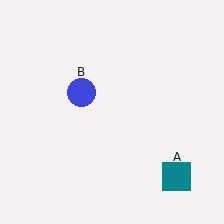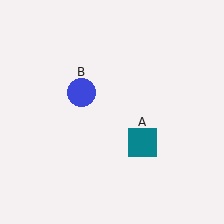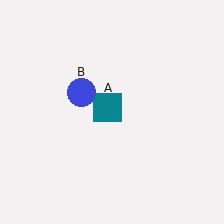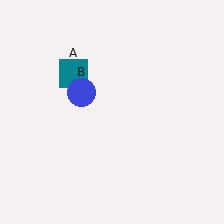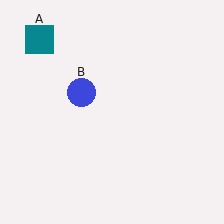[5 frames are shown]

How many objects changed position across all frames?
1 object changed position: teal square (object A).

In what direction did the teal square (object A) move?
The teal square (object A) moved up and to the left.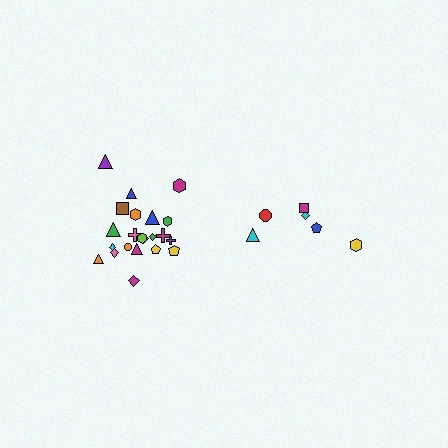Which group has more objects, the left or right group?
The left group.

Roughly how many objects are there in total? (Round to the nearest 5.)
Roughly 30 objects in total.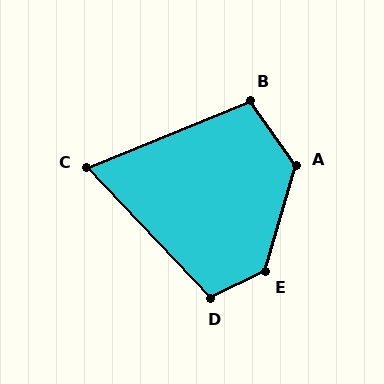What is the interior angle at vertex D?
Approximately 107 degrees (obtuse).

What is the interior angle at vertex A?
Approximately 128 degrees (obtuse).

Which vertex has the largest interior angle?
E, at approximately 133 degrees.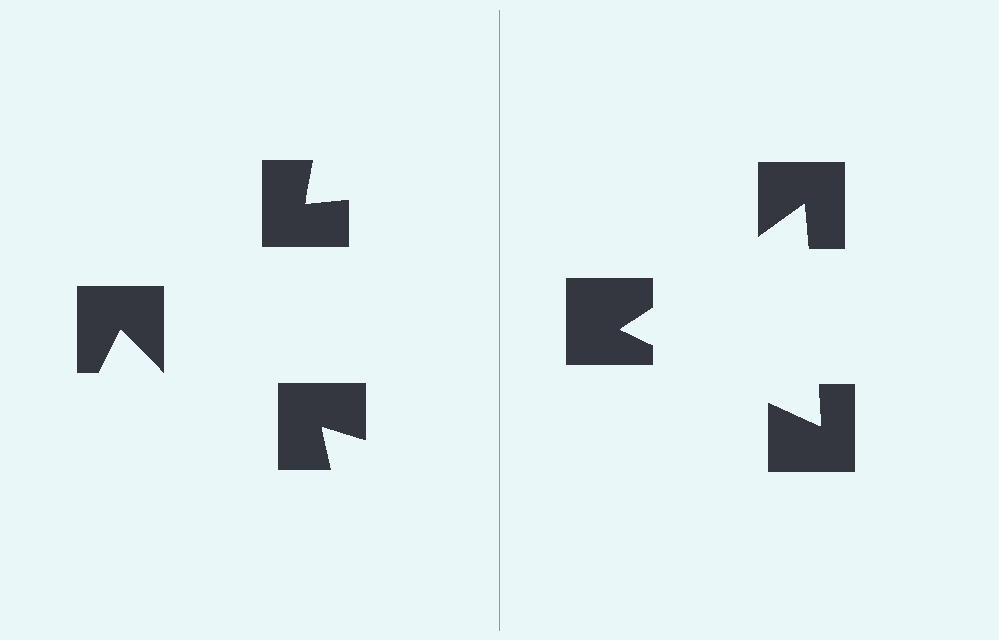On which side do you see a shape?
An illusory triangle appears on the right side. On the left side the wedge cuts are rotated, so no coherent shape forms.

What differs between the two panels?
The notched squares are positioned identically on both sides; only the wedge orientations differ. On the right they align to a triangle; on the left they are misaligned.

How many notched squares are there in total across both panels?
6 — 3 on each side.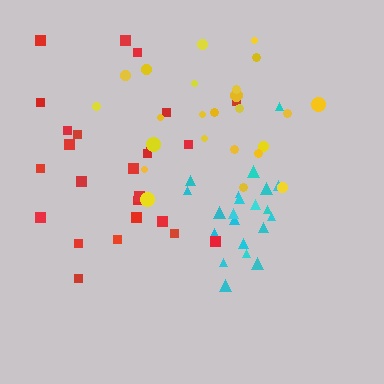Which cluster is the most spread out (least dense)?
Red.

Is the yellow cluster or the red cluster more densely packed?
Yellow.